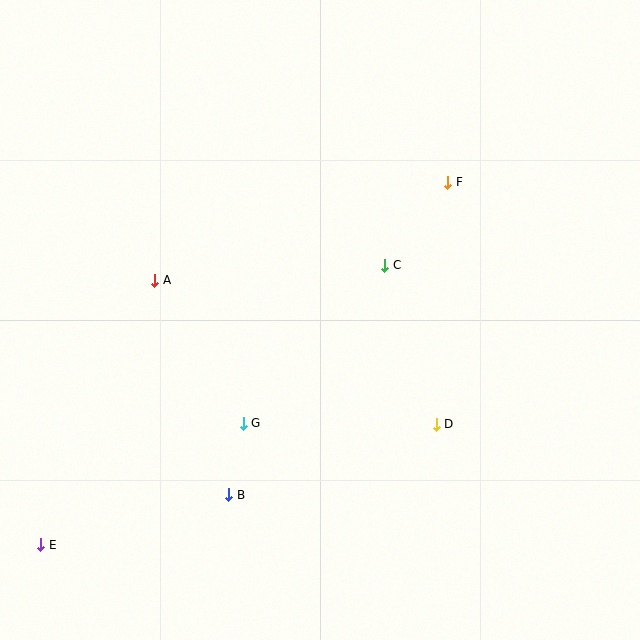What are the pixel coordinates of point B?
Point B is at (229, 495).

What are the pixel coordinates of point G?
Point G is at (243, 423).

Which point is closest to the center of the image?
Point C at (385, 265) is closest to the center.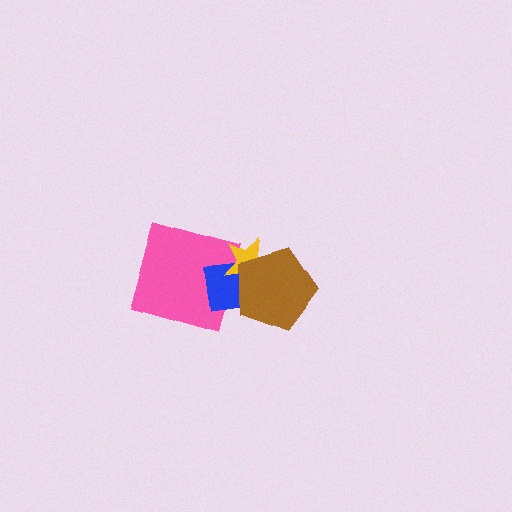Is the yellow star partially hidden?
Yes, it is partially covered by another shape.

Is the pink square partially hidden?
Yes, it is partially covered by another shape.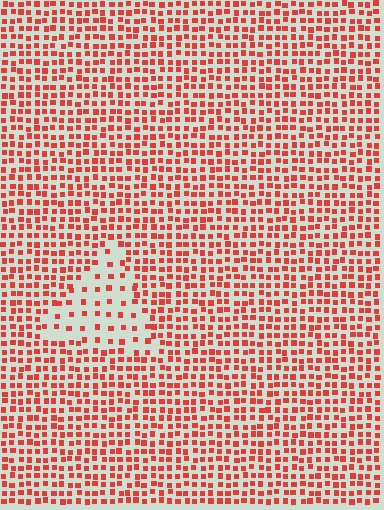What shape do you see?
I see a triangle.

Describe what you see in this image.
The image contains small red elements arranged at two different densities. A triangle-shaped region is visible where the elements are less densely packed than the surrounding area.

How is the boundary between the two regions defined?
The boundary is defined by a change in element density (approximately 2.4x ratio). All elements are the same color, size, and shape.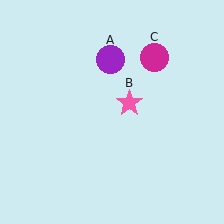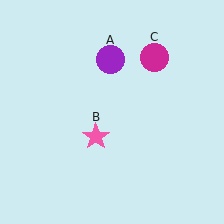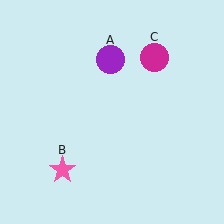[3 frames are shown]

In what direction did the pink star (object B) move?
The pink star (object B) moved down and to the left.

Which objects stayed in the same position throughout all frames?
Purple circle (object A) and magenta circle (object C) remained stationary.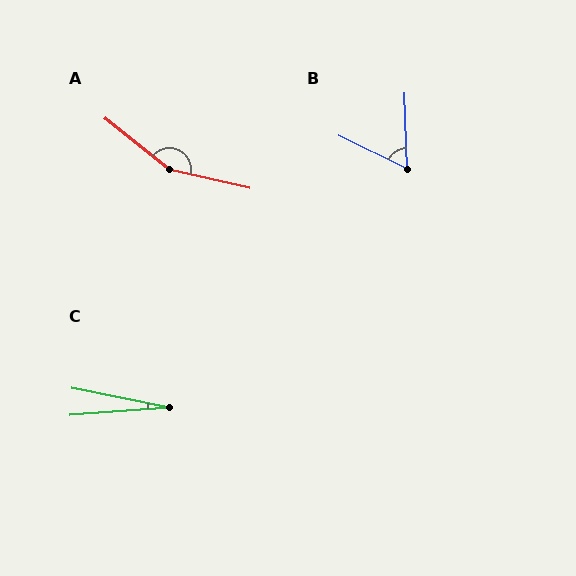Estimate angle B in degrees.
Approximately 63 degrees.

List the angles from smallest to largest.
C (16°), B (63°), A (154°).